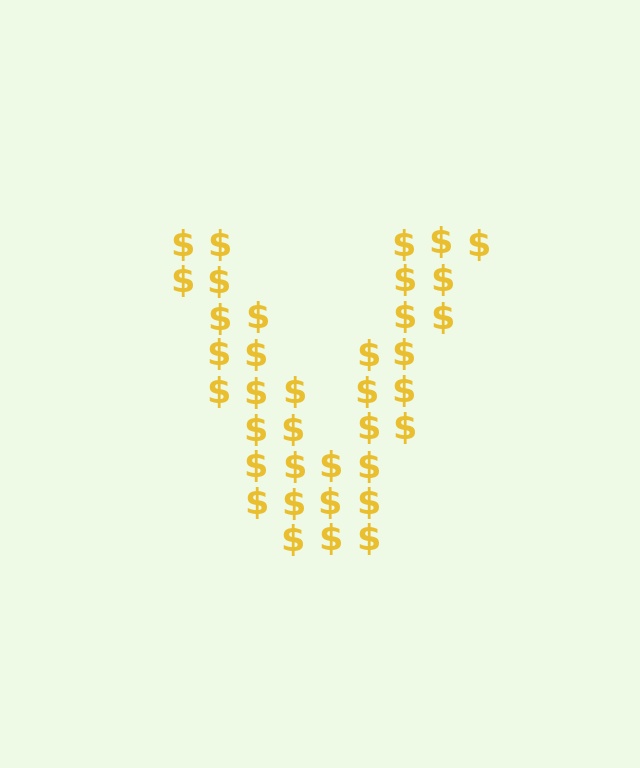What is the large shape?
The large shape is the letter V.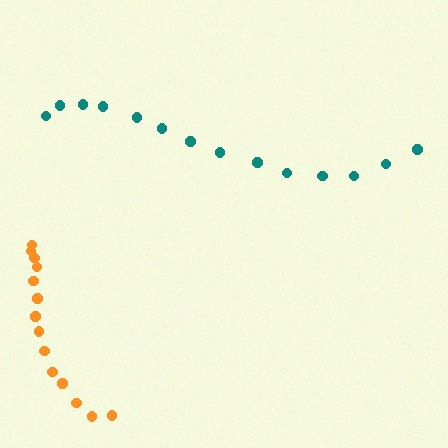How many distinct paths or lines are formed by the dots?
There are 2 distinct paths.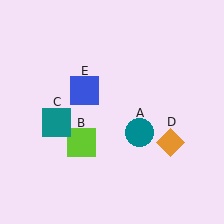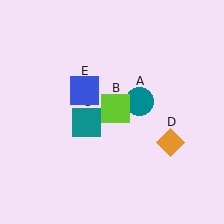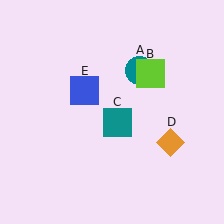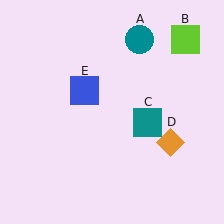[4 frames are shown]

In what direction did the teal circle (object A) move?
The teal circle (object A) moved up.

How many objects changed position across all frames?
3 objects changed position: teal circle (object A), lime square (object B), teal square (object C).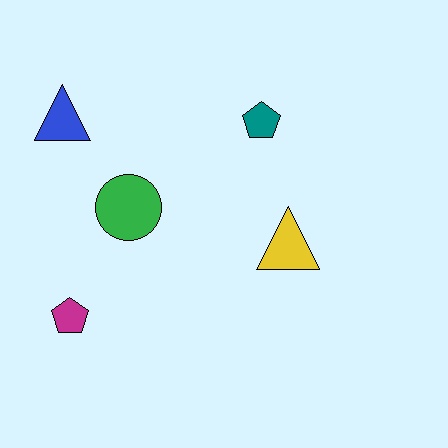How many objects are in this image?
There are 5 objects.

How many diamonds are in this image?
There are no diamonds.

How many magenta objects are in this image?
There is 1 magenta object.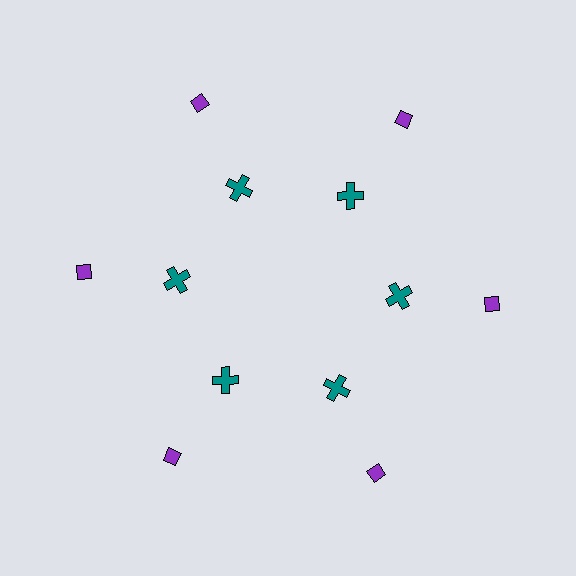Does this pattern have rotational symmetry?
Yes, this pattern has 6-fold rotational symmetry. It looks the same after rotating 60 degrees around the center.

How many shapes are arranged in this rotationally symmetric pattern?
There are 12 shapes, arranged in 6 groups of 2.